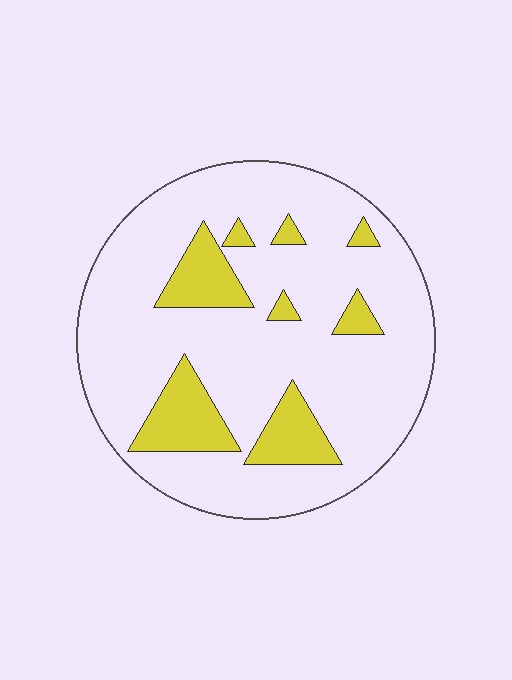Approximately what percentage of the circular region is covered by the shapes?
Approximately 20%.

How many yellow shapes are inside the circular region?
8.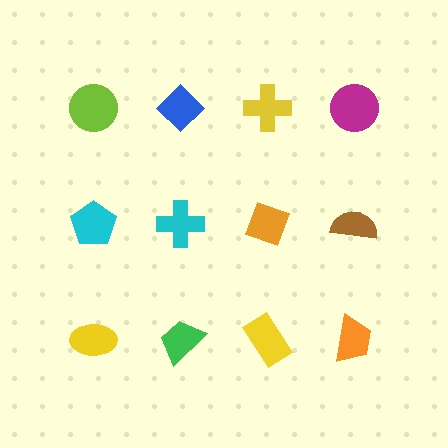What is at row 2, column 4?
A brown semicircle.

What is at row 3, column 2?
A green trapezoid.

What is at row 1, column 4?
A magenta circle.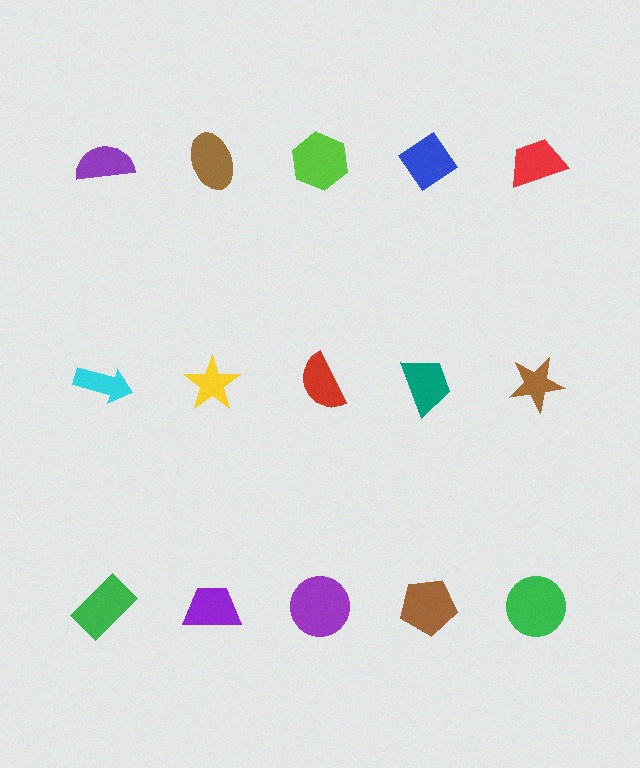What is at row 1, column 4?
A blue diamond.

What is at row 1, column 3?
A lime hexagon.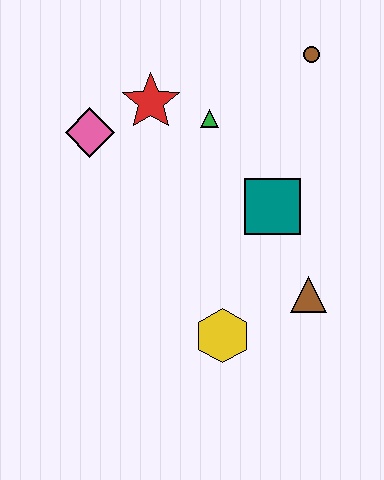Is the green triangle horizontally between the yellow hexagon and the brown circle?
No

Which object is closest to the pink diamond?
The red star is closest to the pink diamond.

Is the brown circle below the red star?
No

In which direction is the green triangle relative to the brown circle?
The green triangle is to the left of the brown circle.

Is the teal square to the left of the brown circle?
Yes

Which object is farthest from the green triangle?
The yellow hexagon is farthest from the green triangle.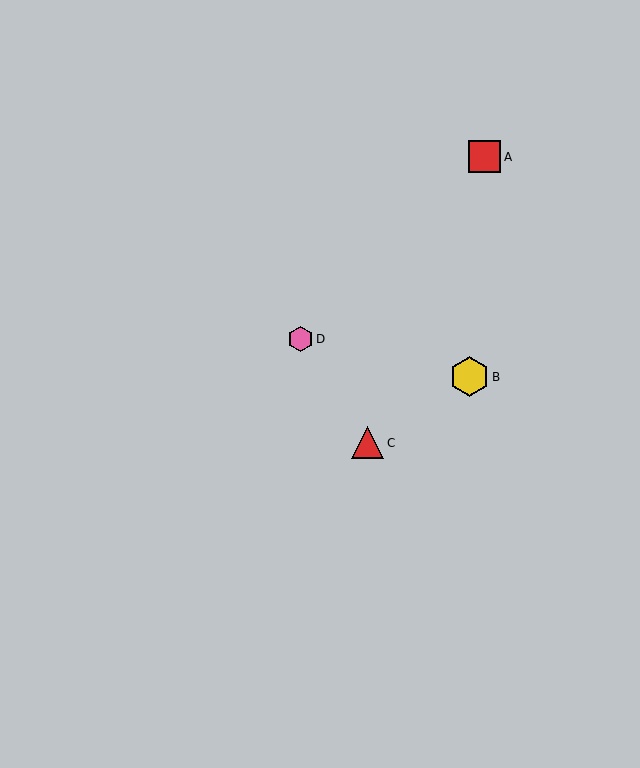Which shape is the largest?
The yellow hexagon (labeled B) is the largest.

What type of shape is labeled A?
Shape A is a red square.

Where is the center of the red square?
The center of the red square is at (485, 157).